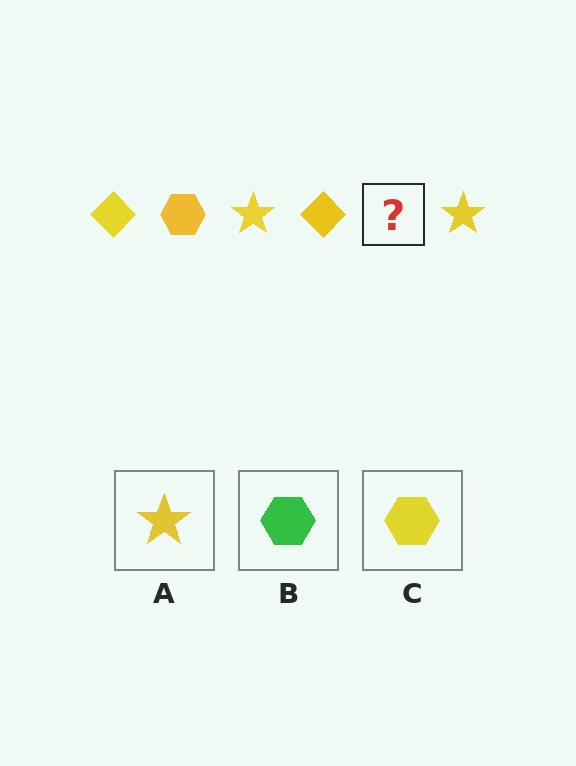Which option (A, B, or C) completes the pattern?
C.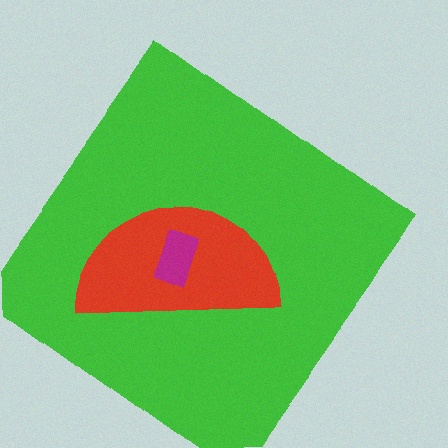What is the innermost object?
The magenta rectangle.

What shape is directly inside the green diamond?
The red semicircle.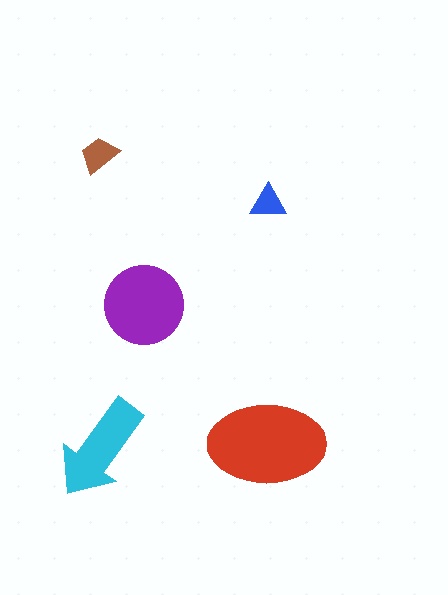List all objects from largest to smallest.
The red ellipse, the purple circle, the cyan arrow, the brown trapezoid, the blue triangle.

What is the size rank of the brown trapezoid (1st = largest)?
4th.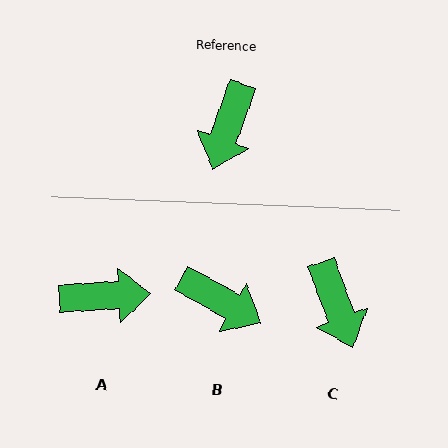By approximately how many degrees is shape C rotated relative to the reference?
Approximately 40 degrees counter-clockwise.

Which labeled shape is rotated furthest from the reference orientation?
A, about 113 degrees away.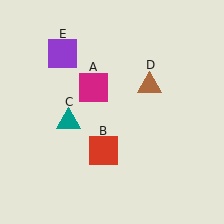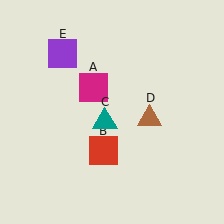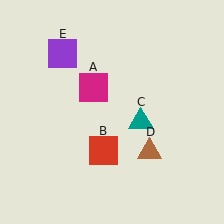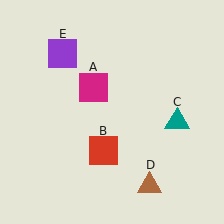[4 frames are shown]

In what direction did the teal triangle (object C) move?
The teal triangle (object C) moved right.